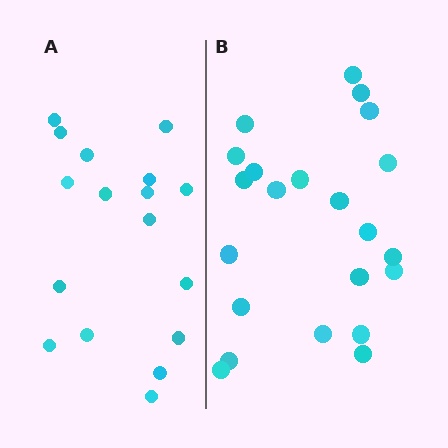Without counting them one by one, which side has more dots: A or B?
Region B (the right region) has more dots.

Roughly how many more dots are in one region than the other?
Region B has about 5 more dots than region A.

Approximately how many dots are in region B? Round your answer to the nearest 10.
About 20 dots. (The exact count is 22, which rounds to 20.)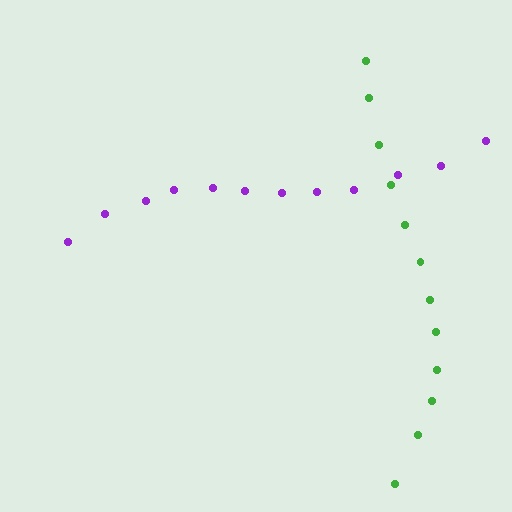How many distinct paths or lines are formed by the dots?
There are 2 distinct paths.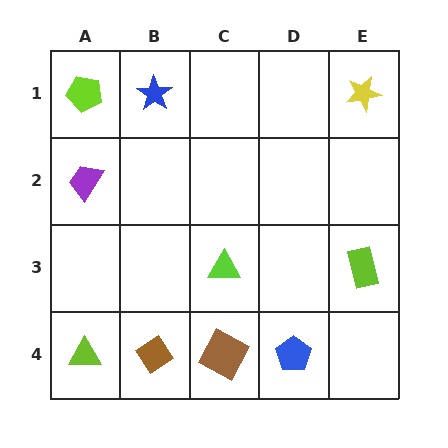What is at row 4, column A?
A lime triangle.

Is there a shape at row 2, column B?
No, that cell is empty.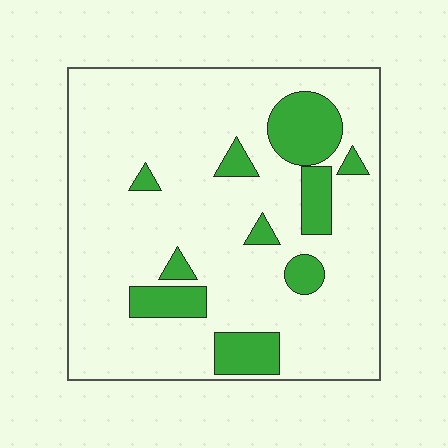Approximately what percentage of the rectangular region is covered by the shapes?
Approximately 15%.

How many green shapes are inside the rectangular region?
10.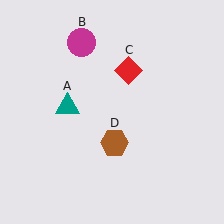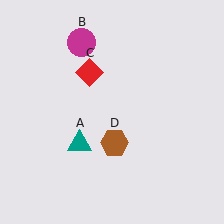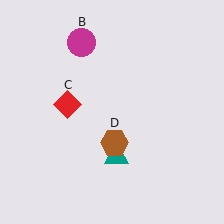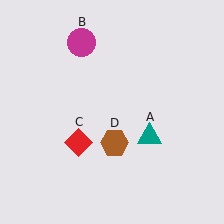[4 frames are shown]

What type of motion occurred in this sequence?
The teal triangle (object A), red diamond (object C) rotated counterclockwise around the center of the scene.